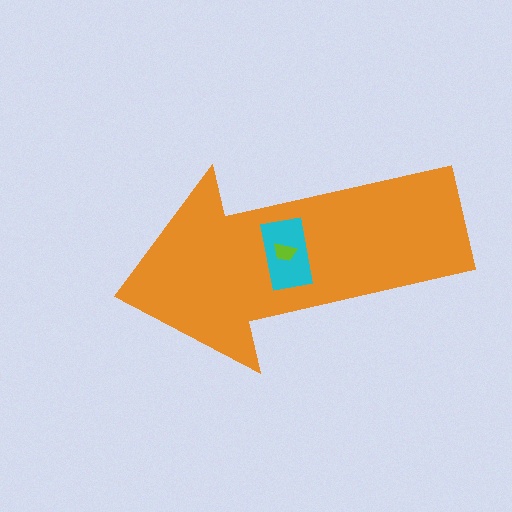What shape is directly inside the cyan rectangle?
The lime trapezoid.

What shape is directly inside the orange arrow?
The cyan rectangle.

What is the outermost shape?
The orange arrow.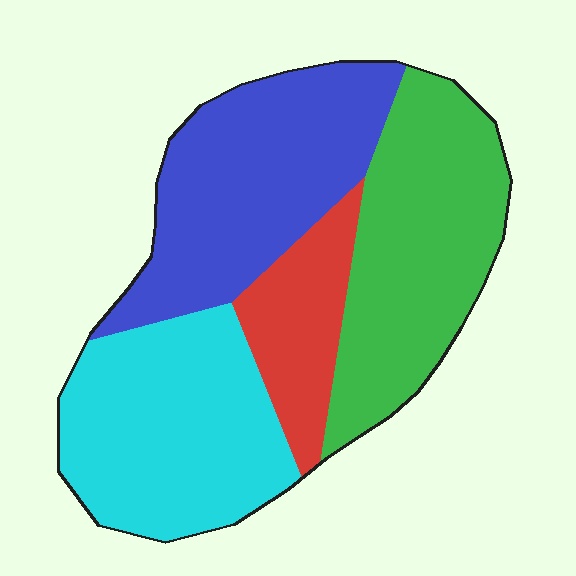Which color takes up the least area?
Red, at roughly 15%.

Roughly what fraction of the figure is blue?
Blue covers about 30% of the figure.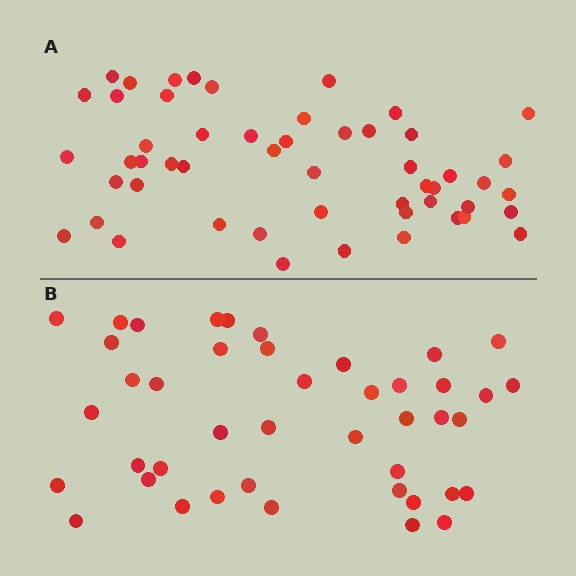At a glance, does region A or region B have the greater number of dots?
Region A (the top region) has more dots.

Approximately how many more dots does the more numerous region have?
Region A has roughly 8 or so more dots than region B.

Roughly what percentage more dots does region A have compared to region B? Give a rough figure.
About 20% more.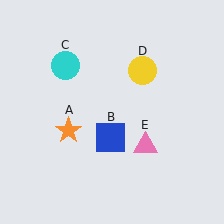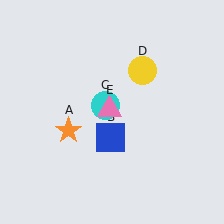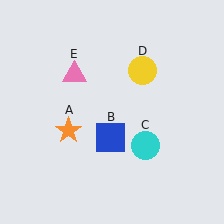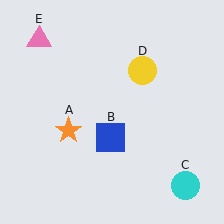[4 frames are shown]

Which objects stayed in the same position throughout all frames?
Orange star (object A) and blue square (object B) and yellow circle (object D) remained stationary.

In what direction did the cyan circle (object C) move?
The cyan circle (object C) moved down and to the right.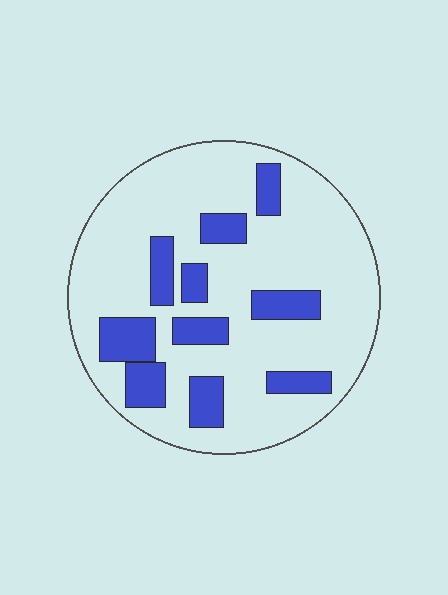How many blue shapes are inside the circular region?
10.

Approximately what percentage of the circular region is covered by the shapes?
Approximately 20%.